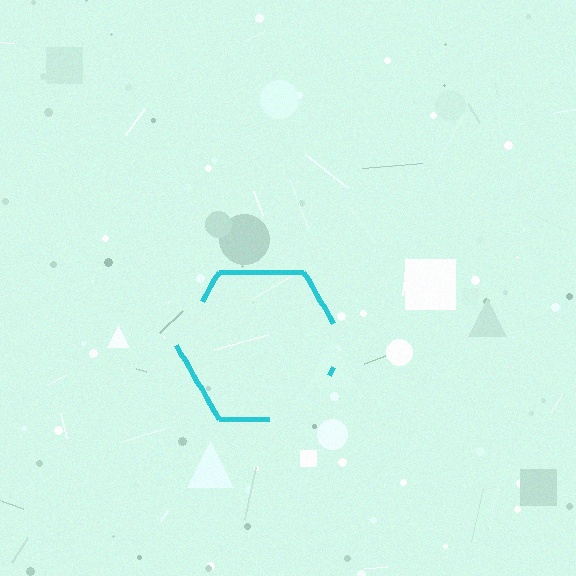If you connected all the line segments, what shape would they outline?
They would outline a hexagon.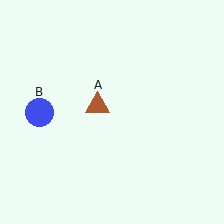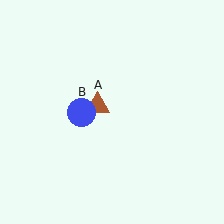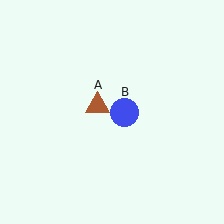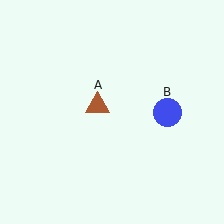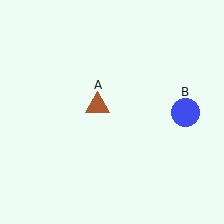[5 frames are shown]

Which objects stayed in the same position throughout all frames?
Brown triangle (object A) remained stationary.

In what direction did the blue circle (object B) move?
The blue circle (object B) moved right.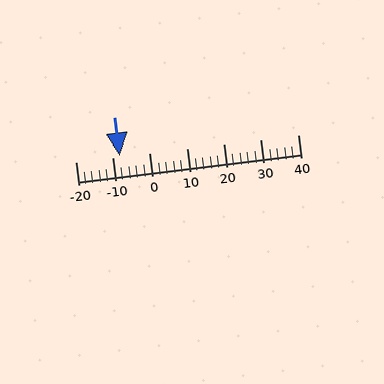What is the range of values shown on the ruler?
The ruler shows values from -20 to 40.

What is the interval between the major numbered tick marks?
The major tick marks are spaced 10 units apart.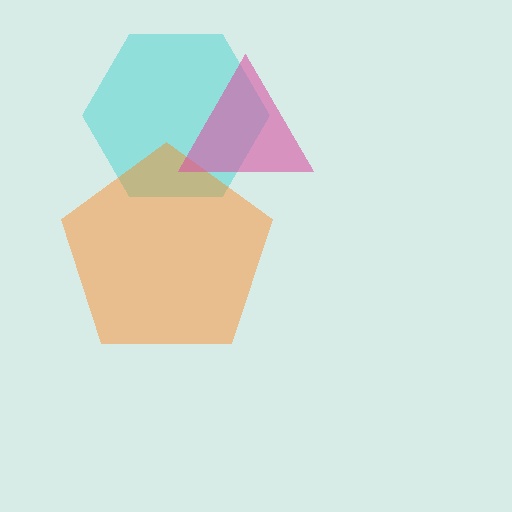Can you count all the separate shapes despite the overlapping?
Yes, there are 3 separate shapes.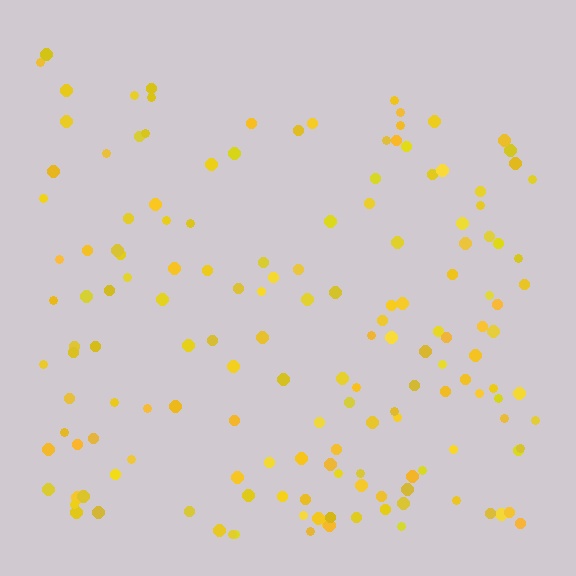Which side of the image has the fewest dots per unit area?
The top.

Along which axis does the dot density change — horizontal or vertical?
Vertical.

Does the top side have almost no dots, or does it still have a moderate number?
Still a moderate number, just noticeably fewer than the bottom.